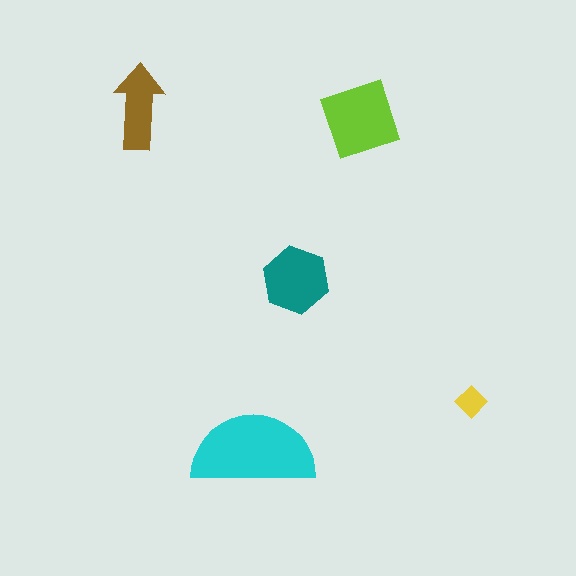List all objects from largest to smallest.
The cyan semicircle, the lime square, the teal hexagon, the brown arrow, the yellow diamond.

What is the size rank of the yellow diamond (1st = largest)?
5th.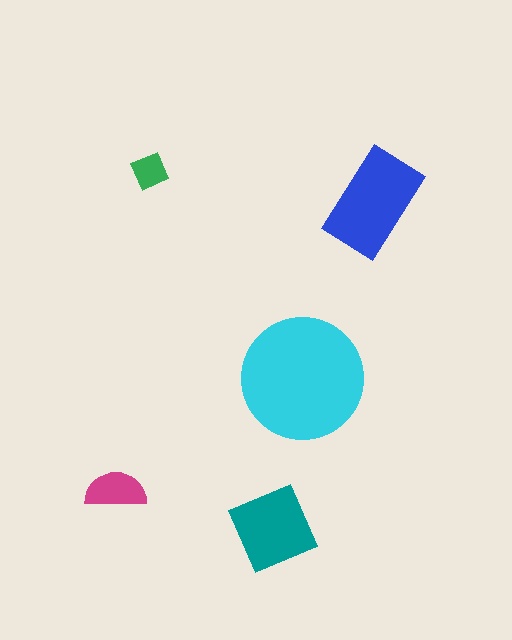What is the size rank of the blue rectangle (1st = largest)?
2nd.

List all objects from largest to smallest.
The cyan circle, the blue rectangle, the teal square, the magenta semicircle, the green diamond.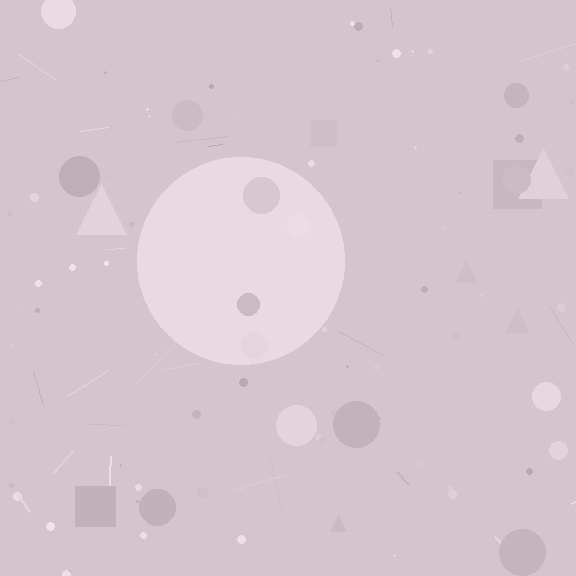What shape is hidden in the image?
A circle is hidden in the image.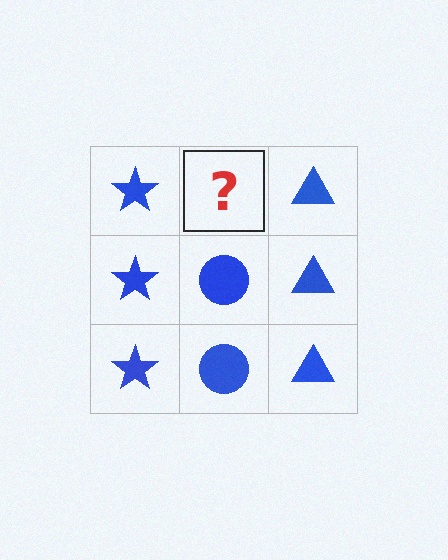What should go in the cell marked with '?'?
The missing cell should contain a blue circle.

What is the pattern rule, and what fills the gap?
The rule is that each column has a consistent shape. The gap should be filled with a blue circle.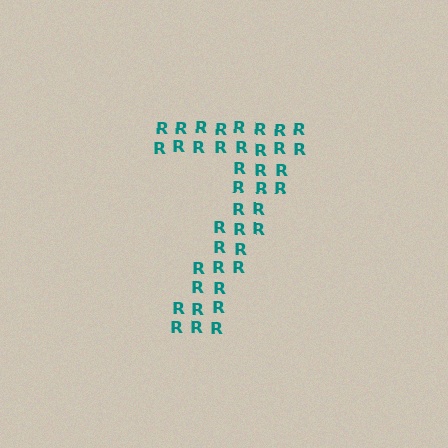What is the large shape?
The large shape is the digit 7.